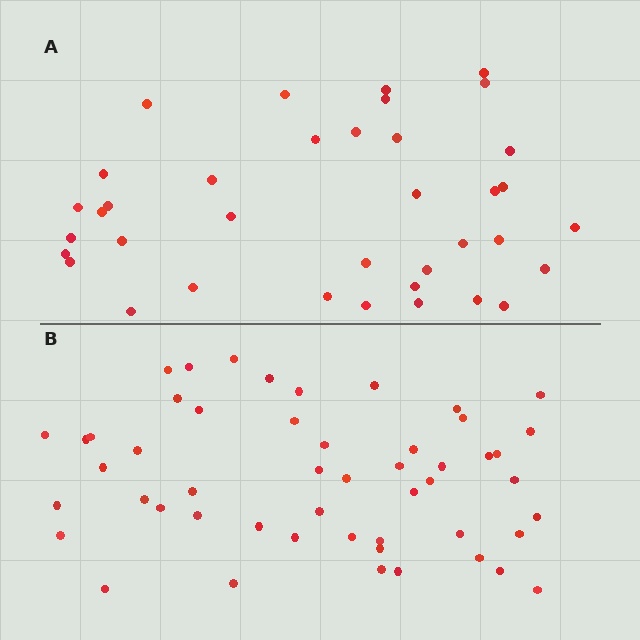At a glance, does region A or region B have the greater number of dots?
Region B (the bottom region) has more dots.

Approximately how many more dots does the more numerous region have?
Region B has approximately 15 more dots than region A.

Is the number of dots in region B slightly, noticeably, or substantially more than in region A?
Region B has noticeably more, but not dramatically so. The ratio is roughly 1.4 to 1.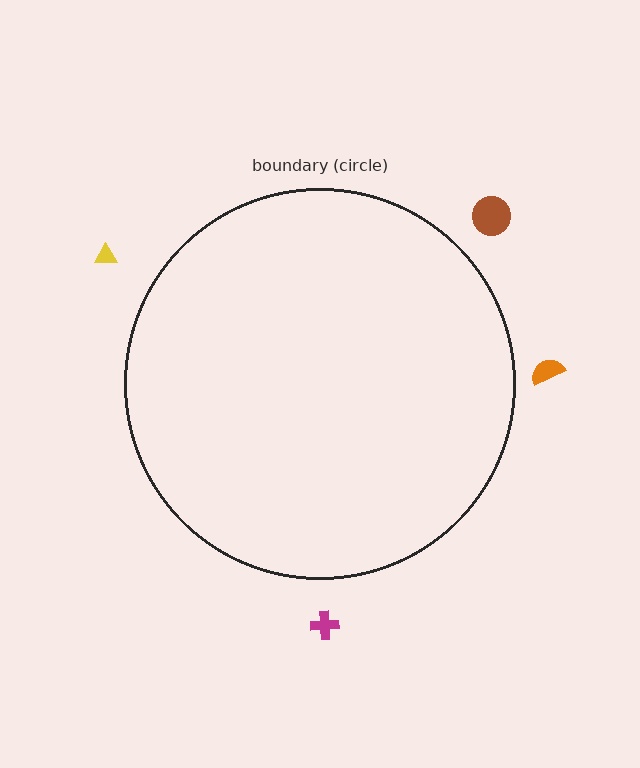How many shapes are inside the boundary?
0 inside, 4 outside.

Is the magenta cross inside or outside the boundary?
Outside.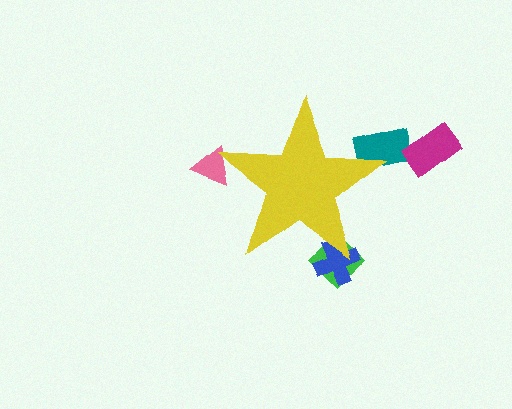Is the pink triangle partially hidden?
Yes, the pink triangle is partially hidden behind the yellow star.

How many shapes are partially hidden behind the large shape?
4 shapes are partially hidden.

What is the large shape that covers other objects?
A yellow star.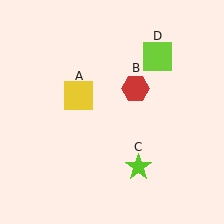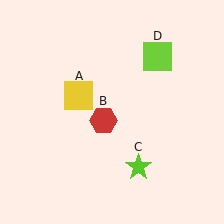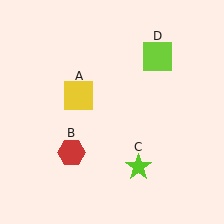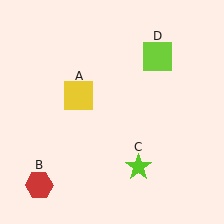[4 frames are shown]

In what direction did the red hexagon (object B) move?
The red hexagon (object B) moved down and to the left.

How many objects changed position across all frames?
1 object changed position: red hexagon (object B).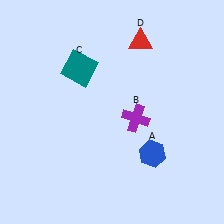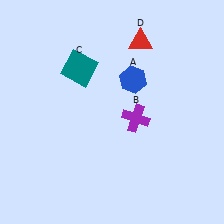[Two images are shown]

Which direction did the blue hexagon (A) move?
The blue hexagon (A) moved up.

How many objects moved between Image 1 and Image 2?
1 object moved between the two images.